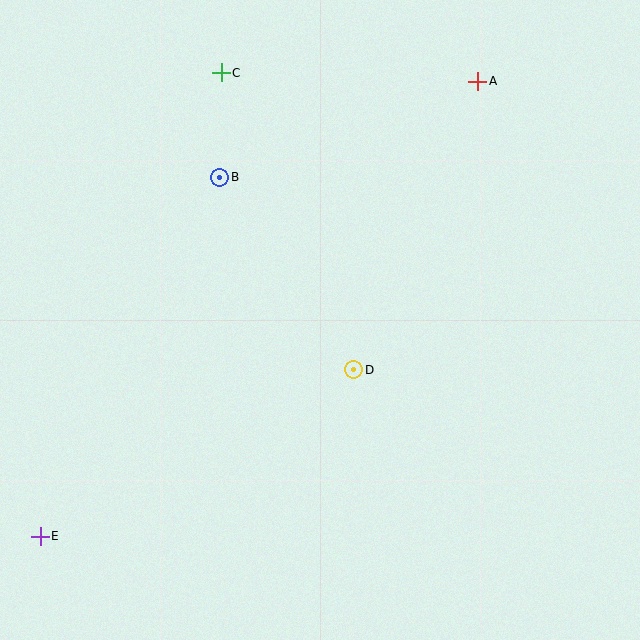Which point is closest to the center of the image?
Point D at (354, 370) is closest to the center.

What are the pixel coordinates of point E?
Point E is at (40, 536).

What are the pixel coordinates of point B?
Point B is at (220, 177).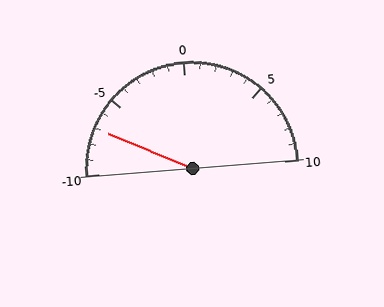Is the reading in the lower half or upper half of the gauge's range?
The reading is in the lower half of the range (-10 to 10).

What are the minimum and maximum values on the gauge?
The gauge ranges from -10 to 10.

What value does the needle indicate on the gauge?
The needle indicates approximately -7.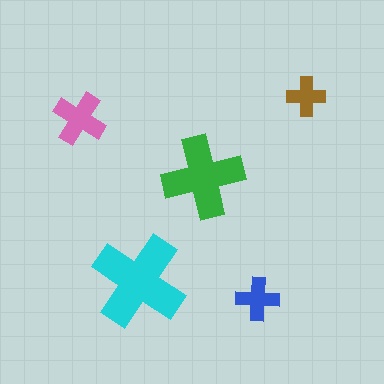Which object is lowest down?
The blue cross is bottommost.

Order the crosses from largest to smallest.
the cyan one, the green one, the pink one, the blue one, the brown one.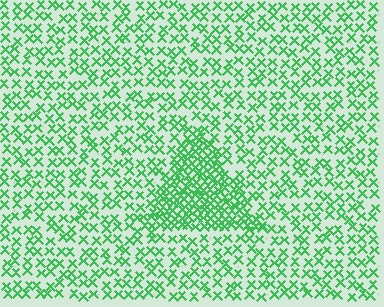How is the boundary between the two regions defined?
The boundary is defined by a change in element density (approximately 2.3x ratio). All elements are the same color, size, and shape.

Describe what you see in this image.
The image contains small green elements arranged at two different densities. A triangle-shaped region is visible where the elements are more densely packed than the surrounding area.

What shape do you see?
I see a triangle.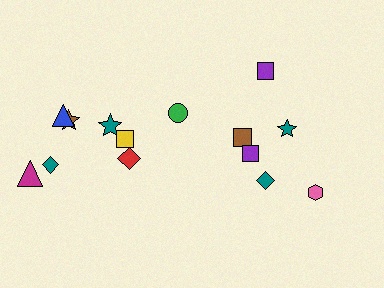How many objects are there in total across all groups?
There are 14 objects.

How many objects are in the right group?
There are 6 objects.